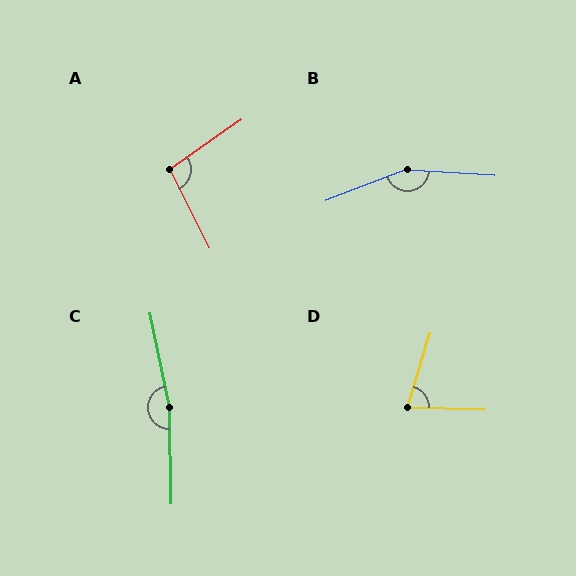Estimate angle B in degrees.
Approximately 155 degrees.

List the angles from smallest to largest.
D (75°), A (98°), B (155°), C (169°).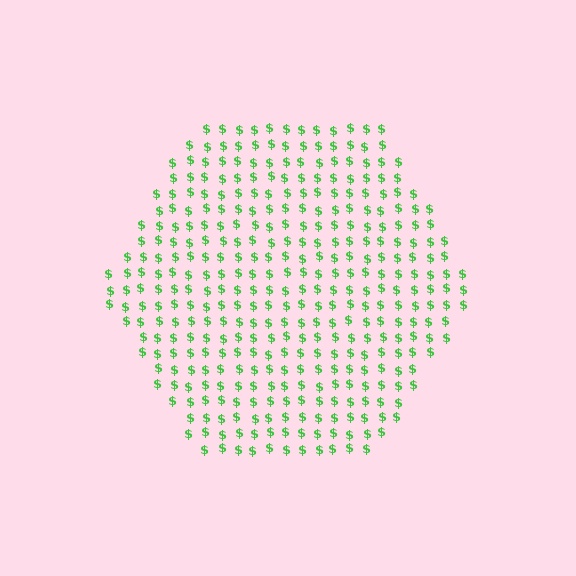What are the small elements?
The small elements are dollar signs.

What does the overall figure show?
The overall figure shows a hexagon.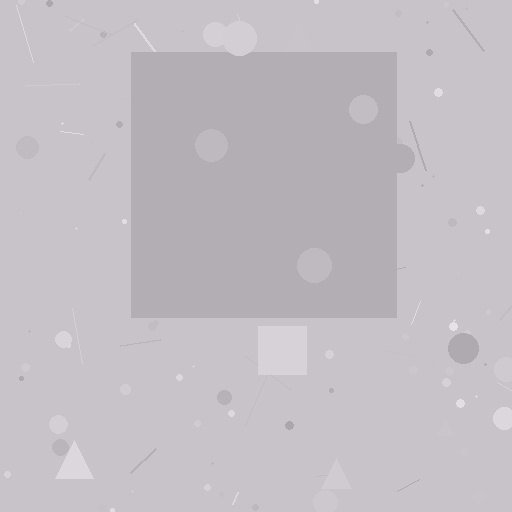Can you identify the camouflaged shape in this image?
The camouflaged shape is a square.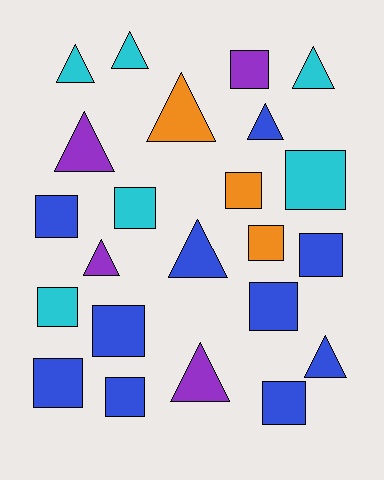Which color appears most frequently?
Blue, with 10 objects.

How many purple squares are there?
There is 1 purple square.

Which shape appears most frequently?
Square, with 13 objects.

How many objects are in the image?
There are 23 objects.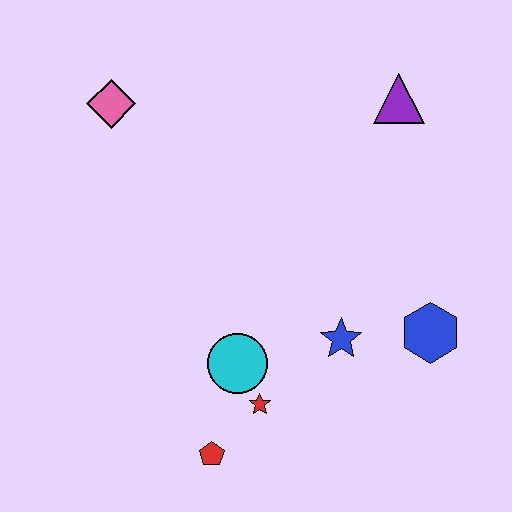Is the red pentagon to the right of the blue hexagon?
No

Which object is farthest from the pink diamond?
The blue hexagon is farthest from the pink diamond.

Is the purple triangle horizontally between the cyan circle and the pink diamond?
No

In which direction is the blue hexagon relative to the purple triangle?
The blue hexagon is below the purple triangle.